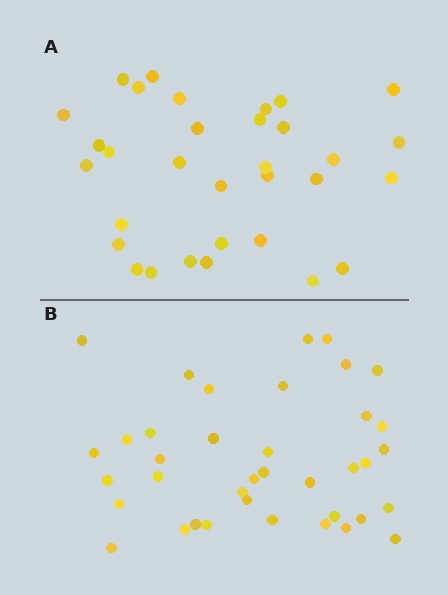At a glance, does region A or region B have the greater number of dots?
Region B (the bottom region) has more dots.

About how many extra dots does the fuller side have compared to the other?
Region B has about 6 more dots than region A.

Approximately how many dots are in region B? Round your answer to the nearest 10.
About 40 dots. (The exact count is 38, which rounds to 40.)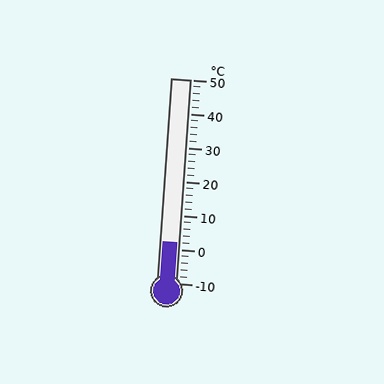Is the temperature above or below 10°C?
The temperature is below 10°C.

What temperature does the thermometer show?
The thermometer shows approximately 2°C.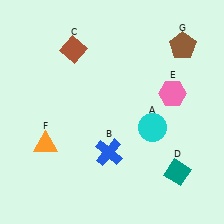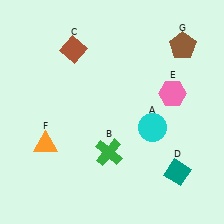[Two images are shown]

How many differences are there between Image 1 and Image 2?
There is 1 difference between the two images.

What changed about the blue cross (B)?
In Image 1, B is blue. In Image 2, it changed to green.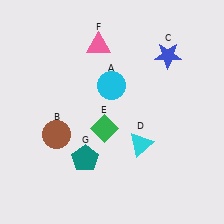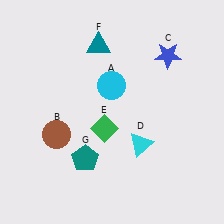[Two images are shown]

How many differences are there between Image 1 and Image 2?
There is 1 difference between the two images.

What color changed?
The triangle (F) changed from pink in Image 1 to teal in Image 2.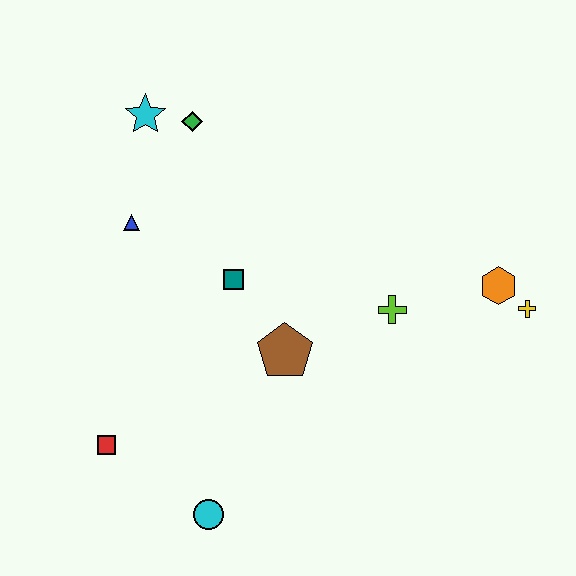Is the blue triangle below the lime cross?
No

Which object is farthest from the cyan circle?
The cyan star is farthest from the cyan circle.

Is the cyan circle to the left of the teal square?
Yes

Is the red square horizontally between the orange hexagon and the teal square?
No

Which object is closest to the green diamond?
The cyan star is closest to the green diamond.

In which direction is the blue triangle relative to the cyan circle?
The blue triangle is above the cyan circle.